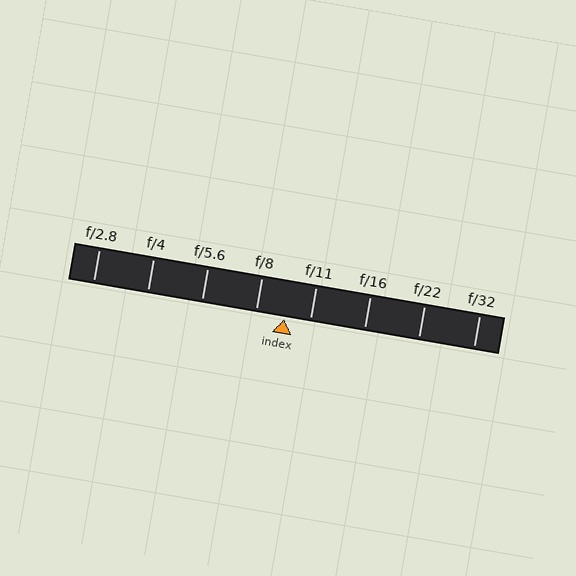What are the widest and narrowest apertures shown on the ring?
The widest aperture shown is f/2.8 and the narrowest is f/32.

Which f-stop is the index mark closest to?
The index mark is closest to f/11.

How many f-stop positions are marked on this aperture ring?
There are 8 f-stop positions marked.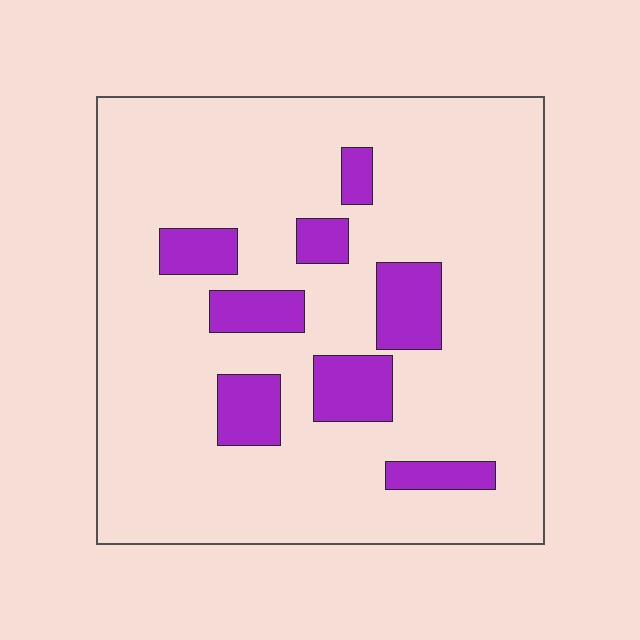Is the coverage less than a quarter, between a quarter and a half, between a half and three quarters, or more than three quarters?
Less than a quarter.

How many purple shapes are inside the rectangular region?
8.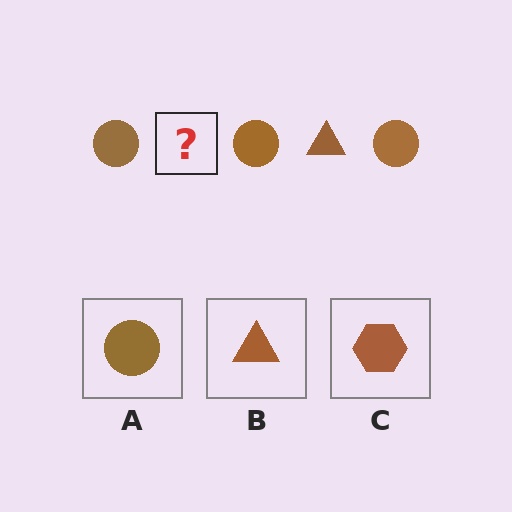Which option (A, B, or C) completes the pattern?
B.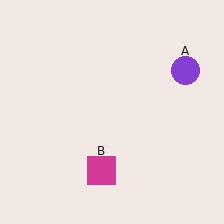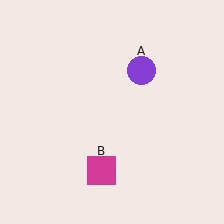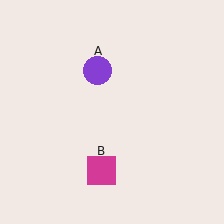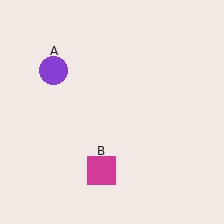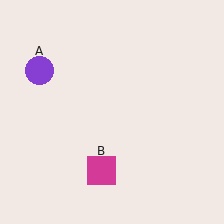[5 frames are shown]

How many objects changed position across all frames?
1 object changed position: purple circle (object A).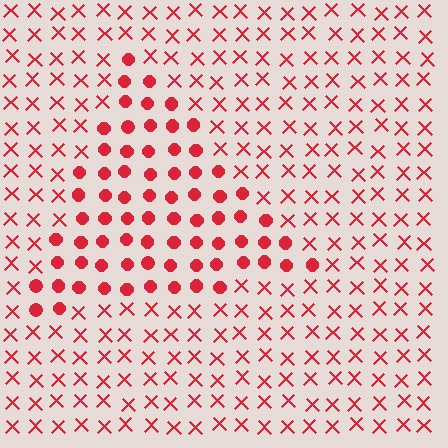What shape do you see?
I see a triangle.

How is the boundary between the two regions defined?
The boundary is defined by a change in element shape: circles inside vs. X marks outside. All elements share the same color and spacing.